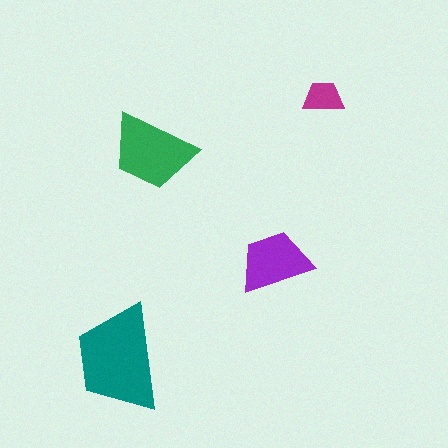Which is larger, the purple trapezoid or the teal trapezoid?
The teal one.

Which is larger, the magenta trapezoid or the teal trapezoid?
The teal one.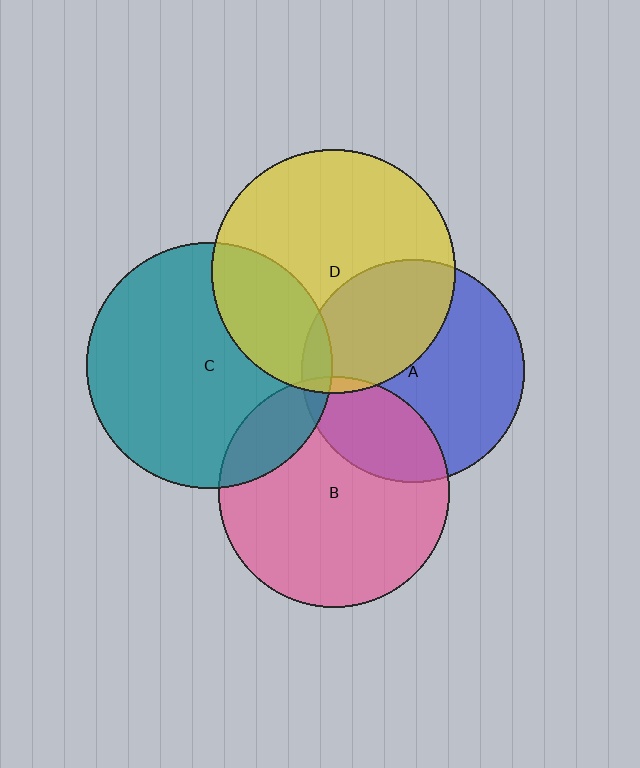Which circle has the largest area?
Circle C (teal).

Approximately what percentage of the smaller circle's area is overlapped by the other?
Approximately 5%.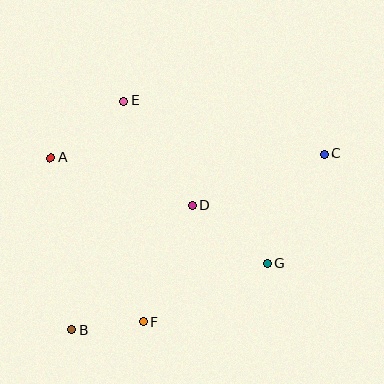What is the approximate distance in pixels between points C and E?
The distance between C and E is approximately 208 pixels.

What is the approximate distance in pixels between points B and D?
The distance between B and D is approximately 173 pixels.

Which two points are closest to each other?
Points B and F are closest to each other.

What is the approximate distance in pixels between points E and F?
The distance between E and F is approximately 222 pixels.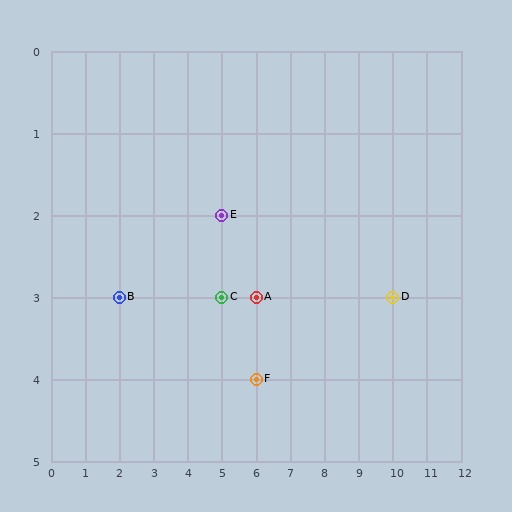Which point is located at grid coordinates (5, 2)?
Point E is at (5, 2).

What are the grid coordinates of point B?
Point B is at grid coordinates (2, 3).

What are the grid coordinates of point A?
Point A is at grid coordinates (6, 3).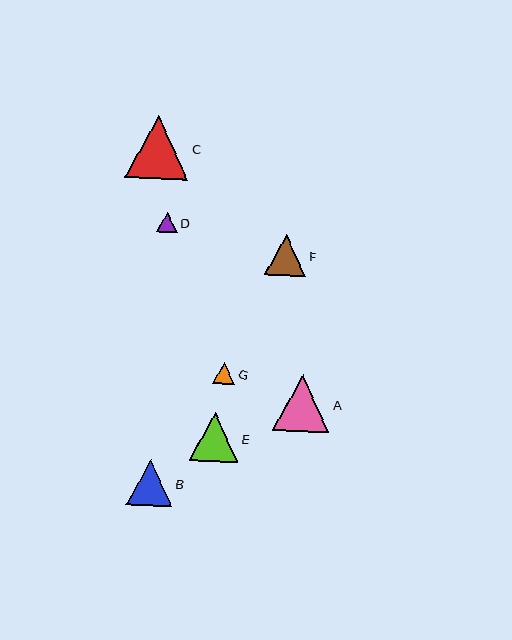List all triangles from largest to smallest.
From largest to smallest: C, A, E, B, F, G, D.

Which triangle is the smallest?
Triangle D is the smallest with a size of approximately 21 pixels.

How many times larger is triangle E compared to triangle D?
Triangle E is approximately 2.4 times the size of triangle D.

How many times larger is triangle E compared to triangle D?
Triangle E is approximately 2.4 times the size of triangle D.